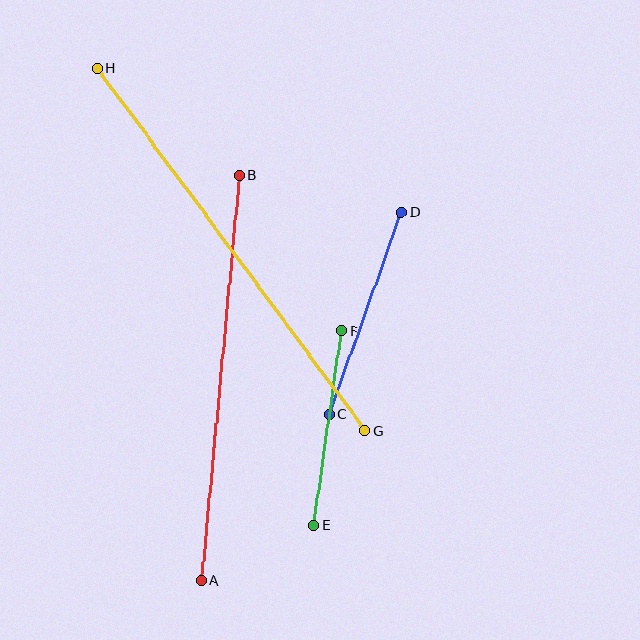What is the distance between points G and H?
The distance is approximately 451 pixels.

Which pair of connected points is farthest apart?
Points G and H are farthest apart.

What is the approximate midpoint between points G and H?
The midpoint is at approximately (231, 249) pixels.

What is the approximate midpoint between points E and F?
The midpoint is at approximately (328, 428) pixels.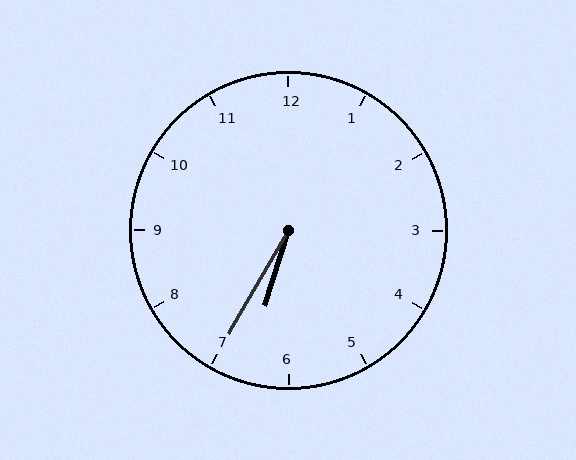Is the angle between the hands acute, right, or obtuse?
It is acute.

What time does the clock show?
6:35.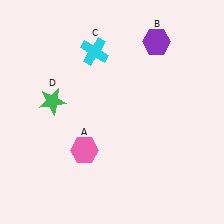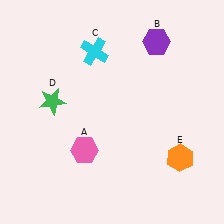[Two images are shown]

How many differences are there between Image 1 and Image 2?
There is 1 difference between the two images.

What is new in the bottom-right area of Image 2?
An orange hexagon (E) was added in the bottom-right area of Image 2.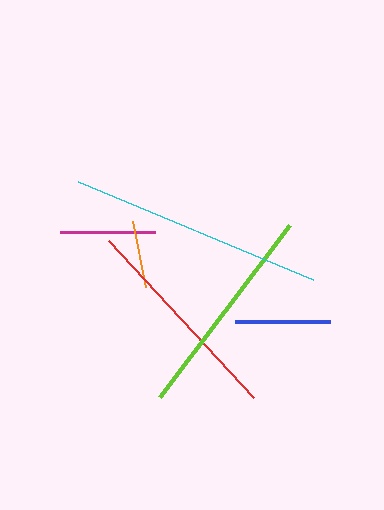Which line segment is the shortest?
The orange line is the shortest at approximately 67 pixels.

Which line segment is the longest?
The cyan line is the longest at approximately 254 pixels.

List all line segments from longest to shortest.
From longest to shortest: cyan, lime, red, blue, magenta, orange.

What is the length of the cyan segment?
The cyan segment is approximately 254 pixels long.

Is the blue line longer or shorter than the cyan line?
The cyan line is longer than the blue line.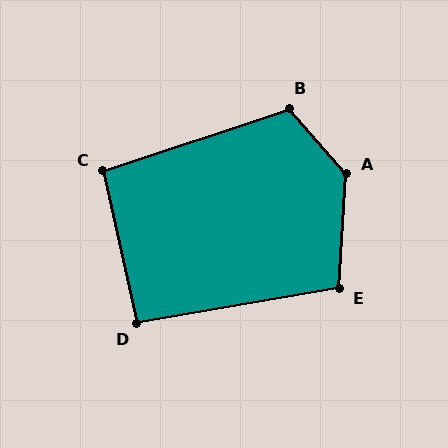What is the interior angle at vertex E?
Approximately 103 degrees (obtuse).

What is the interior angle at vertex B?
Approximately 113 degrees (obtuse).